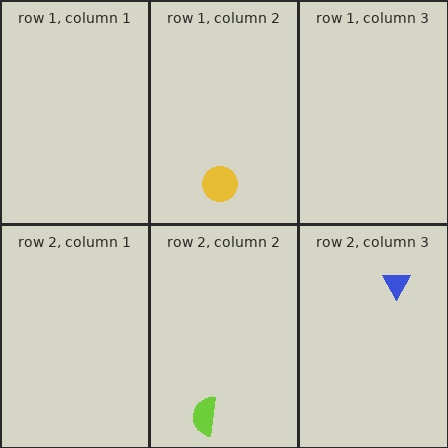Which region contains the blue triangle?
The row 2, column 3 region.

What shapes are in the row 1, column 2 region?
The yellow circle.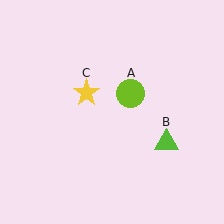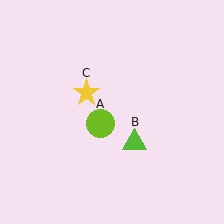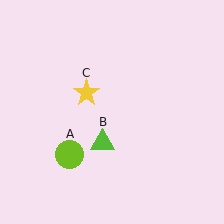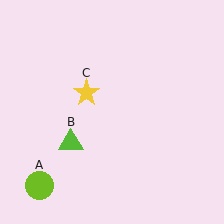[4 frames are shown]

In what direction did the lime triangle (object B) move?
The lime triangle (object B) moved left.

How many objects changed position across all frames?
2 objects changed position: lime circle (object A), lime triangle (object B).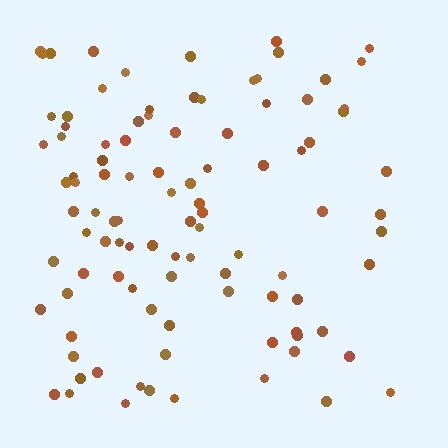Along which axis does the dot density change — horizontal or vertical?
Horizontal.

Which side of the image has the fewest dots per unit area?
The right.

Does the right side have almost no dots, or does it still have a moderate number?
Still a moderate number, just noticeably fewer than the left.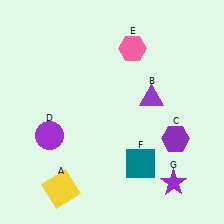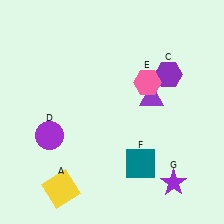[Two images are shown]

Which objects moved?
The objects that moved are: the purple hexagon (C), the pink hexagon (E).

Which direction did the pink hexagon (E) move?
The pink hexagon (E) moved down.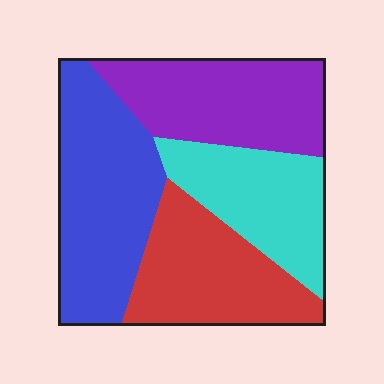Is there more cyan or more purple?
Purple.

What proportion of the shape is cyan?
Cyan takes up about one fifth (1/5) of the shape.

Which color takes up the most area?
Blue, at roughly 30%.